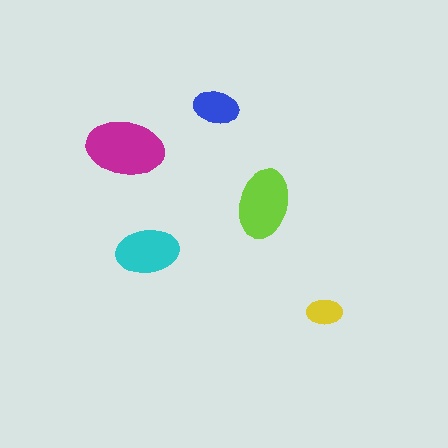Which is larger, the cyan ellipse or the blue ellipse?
The cyan one.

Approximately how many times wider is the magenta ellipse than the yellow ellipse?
About 2 times wider.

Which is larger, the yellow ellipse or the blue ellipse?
The blue one.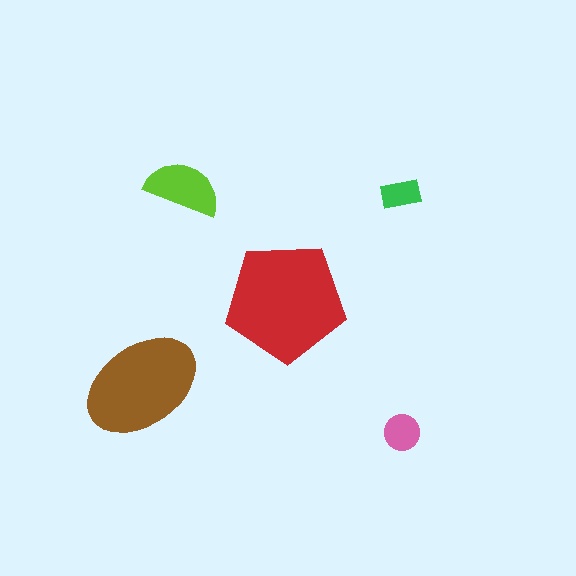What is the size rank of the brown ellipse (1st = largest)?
2nd.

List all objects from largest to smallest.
The red pentagon, the brown ellipse, the lime semicircle, the pink circle, the green rectangle.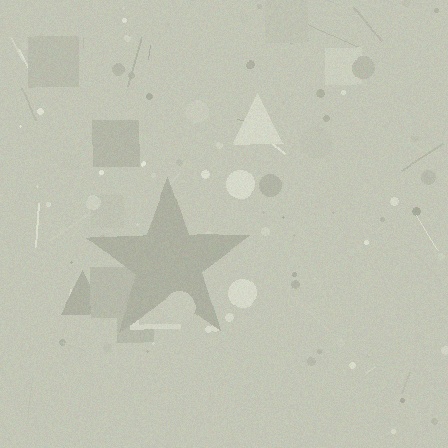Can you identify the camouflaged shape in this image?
The camouflaged shape is a star.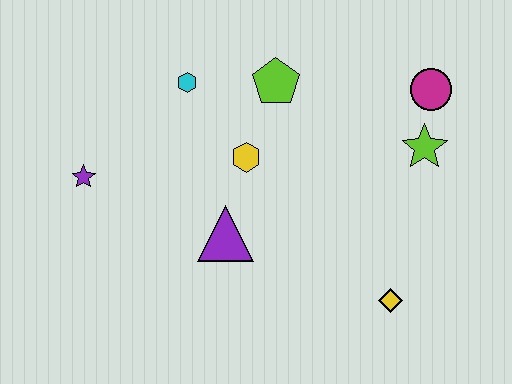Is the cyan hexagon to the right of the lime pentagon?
No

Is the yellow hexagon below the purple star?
No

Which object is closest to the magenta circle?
The lime star is closest to the magenta circle.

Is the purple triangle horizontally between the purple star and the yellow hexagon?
Yes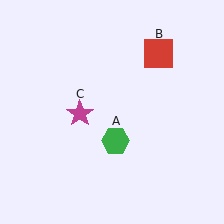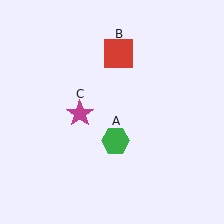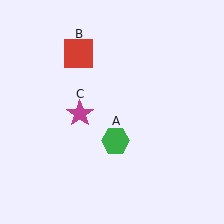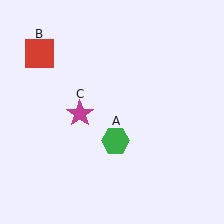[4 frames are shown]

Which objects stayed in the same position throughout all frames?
Green hexagon (object A) and magenta star (object C) remained stationary.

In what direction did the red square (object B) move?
The red square (object B) moved left.